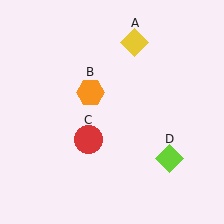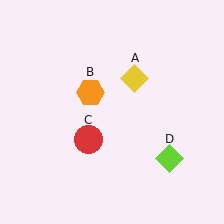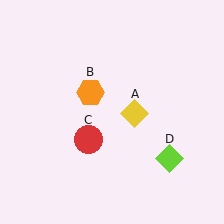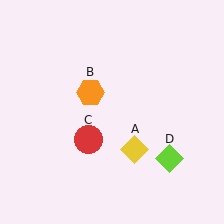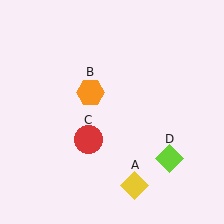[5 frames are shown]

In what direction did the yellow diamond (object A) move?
The yellow diamond (object A) moved down.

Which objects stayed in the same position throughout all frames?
Orange hexagon (object B) and red circle (object C) and lime diamond (object D) remained stationary.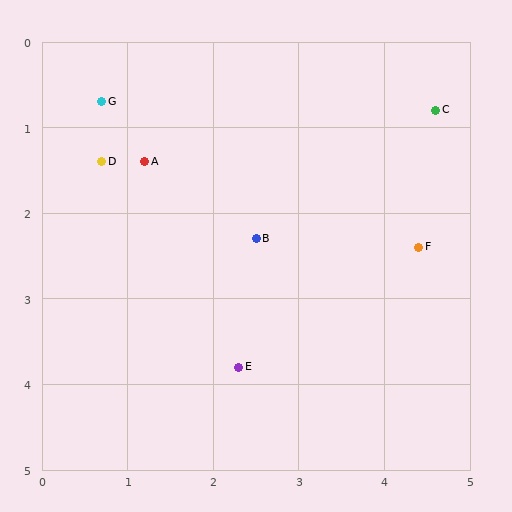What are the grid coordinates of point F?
Point F is at approximately (4.4, 2.4).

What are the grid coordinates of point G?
Point G is at approximately (0.7, 0.7).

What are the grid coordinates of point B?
Point B is at approximately (2.5, 2.3).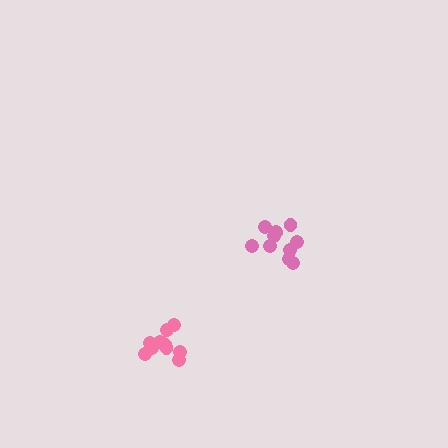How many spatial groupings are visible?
There are 2 spatial groupings.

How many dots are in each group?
Group 1: 11 dots, Group 2: 11 dots (22 total).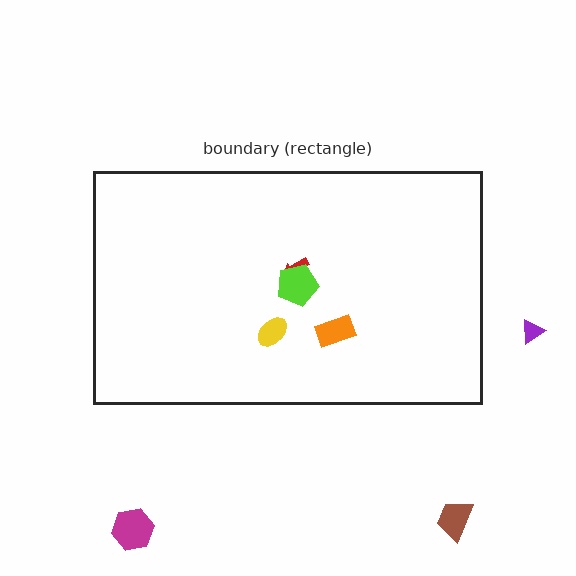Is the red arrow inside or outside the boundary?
Inside.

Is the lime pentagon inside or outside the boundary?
Inside.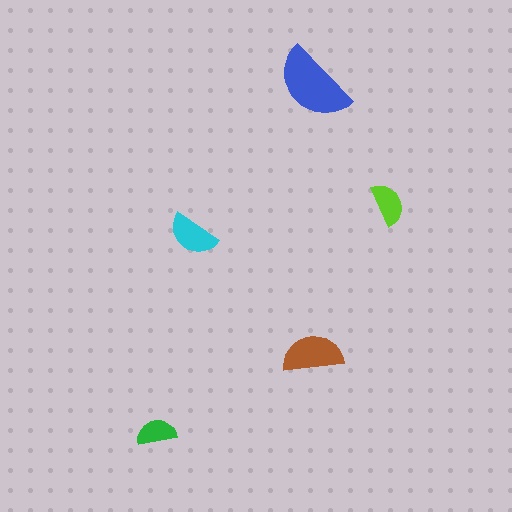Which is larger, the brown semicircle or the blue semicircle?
The blue one.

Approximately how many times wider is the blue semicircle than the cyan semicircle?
About 1.5 times wider.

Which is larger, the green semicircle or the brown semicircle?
The brown one.